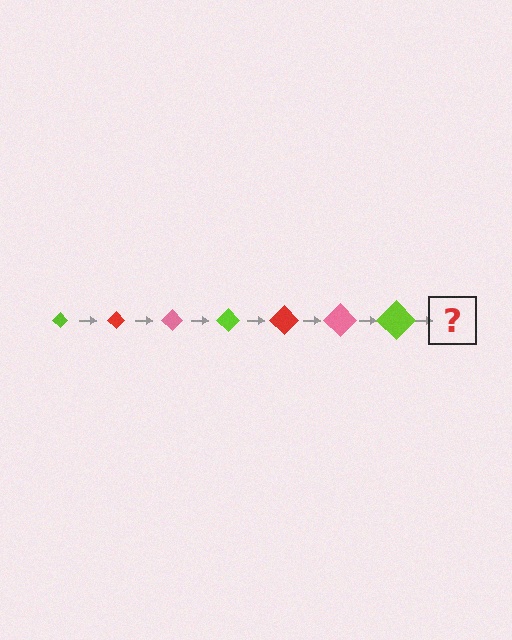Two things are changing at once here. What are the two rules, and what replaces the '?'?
The two rules are that the diamond grows larger each step and the color cycles through lime, red, and pink. The '?' should be a red diamond, larger than the previous one.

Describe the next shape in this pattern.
It should be a red diamond, larger than the previous one.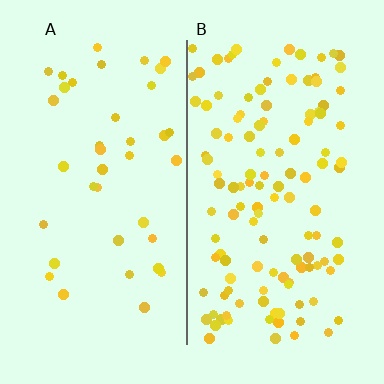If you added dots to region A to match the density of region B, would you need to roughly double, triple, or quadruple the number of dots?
Approximately triple.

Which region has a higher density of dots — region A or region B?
B (the right).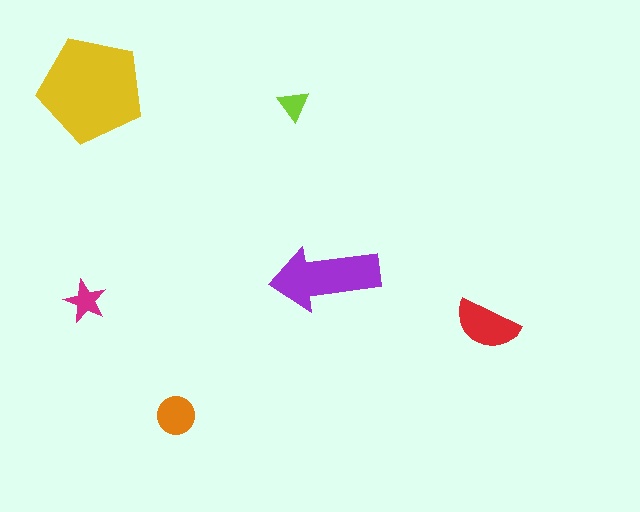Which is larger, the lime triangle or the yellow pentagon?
The yellow pentagon.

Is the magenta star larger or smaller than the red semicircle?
Smaller.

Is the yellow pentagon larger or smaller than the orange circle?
Larger.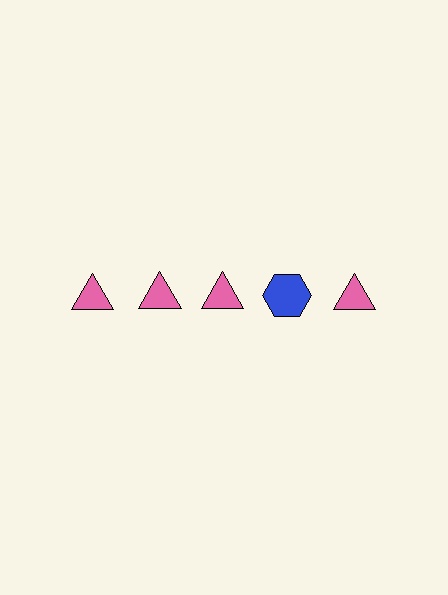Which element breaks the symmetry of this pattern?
The blue hexagon in the top row, second from right column breaks the symmetry. All other shapes are pink triangles.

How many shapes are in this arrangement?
There are 5 shapes arranged in a grid pattern.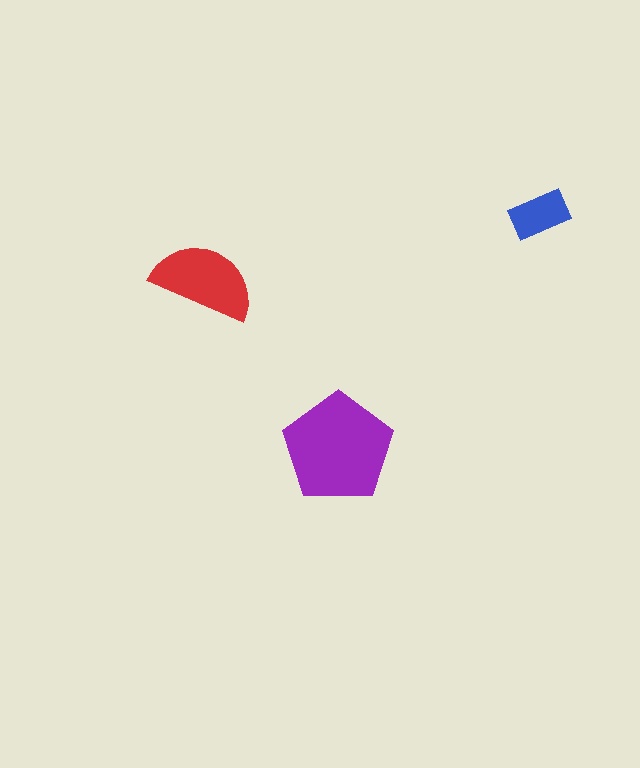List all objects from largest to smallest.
The purple pentagon, the red semicircle, the blue rectangle.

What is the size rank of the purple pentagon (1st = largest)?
1st.